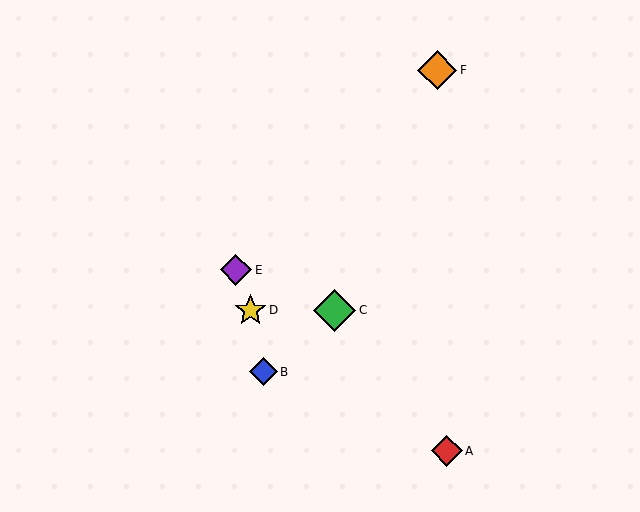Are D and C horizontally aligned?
Yes, both are at y≈310.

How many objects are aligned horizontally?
2 objects (C, D) are aligned horizontally.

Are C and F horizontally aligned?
No, C is at y≈310 and F is at y≈70.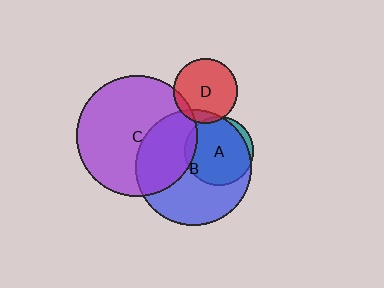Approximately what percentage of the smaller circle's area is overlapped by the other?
Approximately 10%.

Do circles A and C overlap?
Yes.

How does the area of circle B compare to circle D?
Approximately 3.2 times.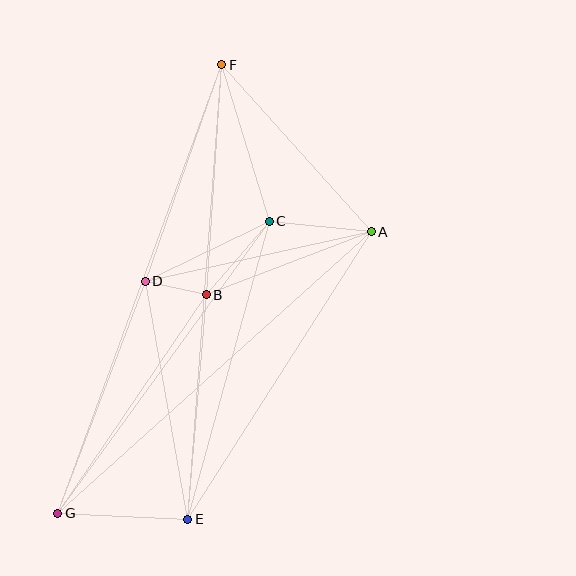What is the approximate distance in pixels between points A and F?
The distance between A and F is approximately 224 pixels.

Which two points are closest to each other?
Points B and D are closest to each other.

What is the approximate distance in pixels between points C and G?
The distance between C and G is approximately 361 pixels.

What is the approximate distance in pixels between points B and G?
The distance between B and G is approximately 264 pixels.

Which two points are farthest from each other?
Points F and G are farthest from each other.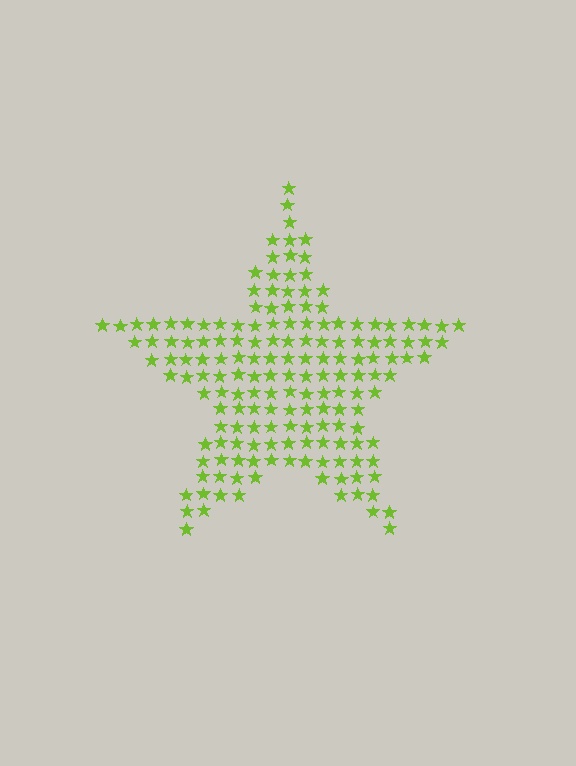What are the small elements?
The small elements are stars.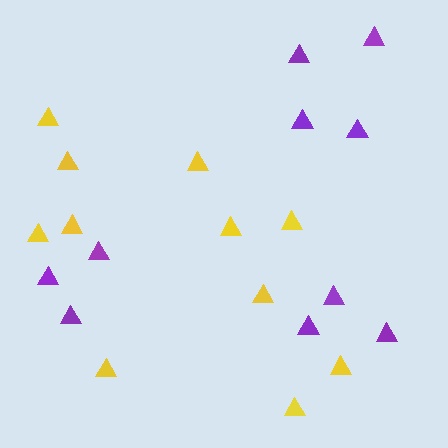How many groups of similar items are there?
There are 2 groups: one group of purple triangles (10) and one group of yellow triangles (11).